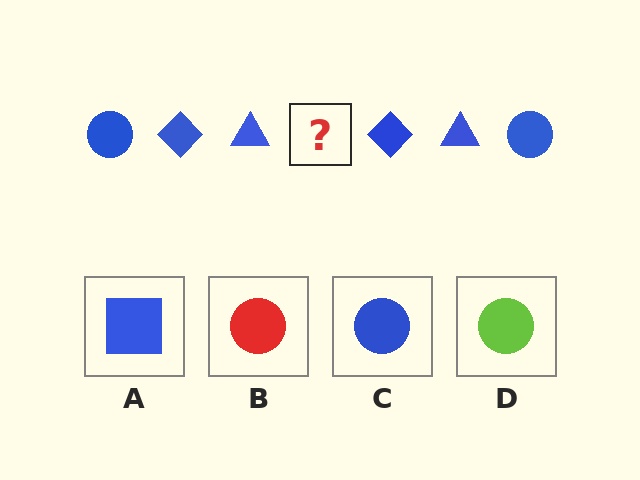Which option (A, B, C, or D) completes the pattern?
C.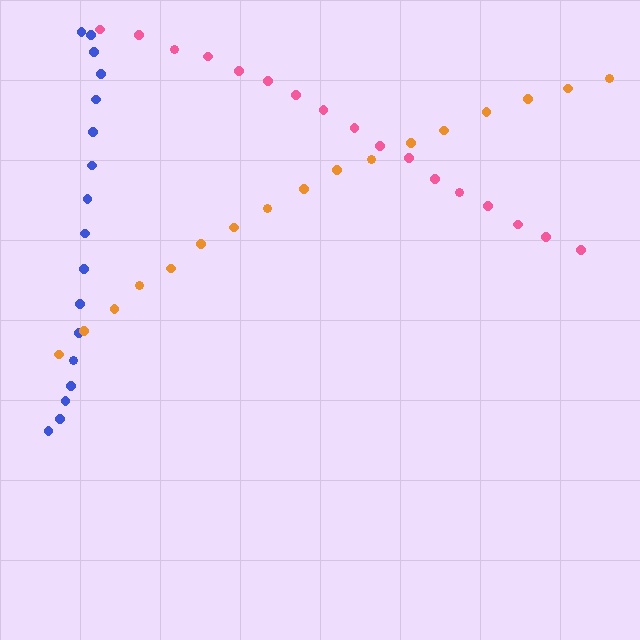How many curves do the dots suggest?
There are 3 distinct paths.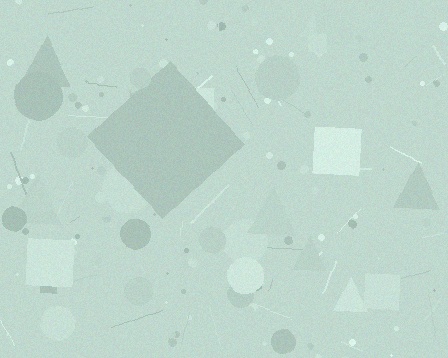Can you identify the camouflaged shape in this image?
The camouflaged shape is a diamond.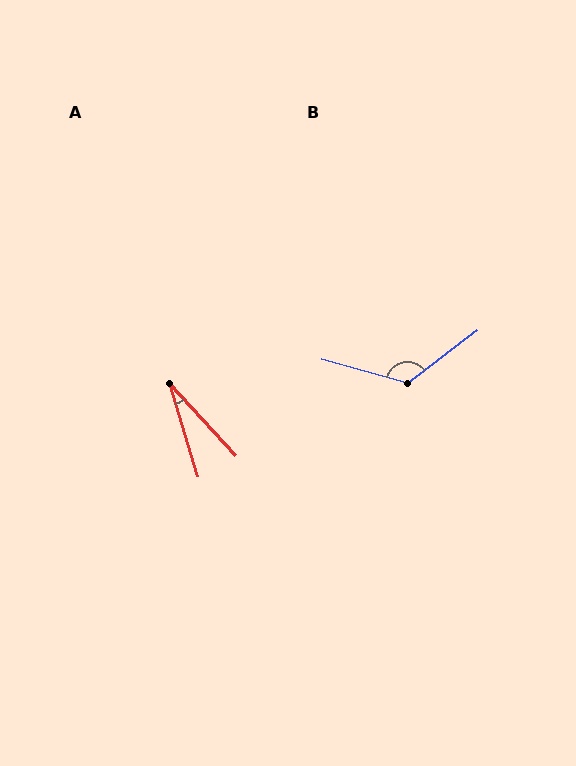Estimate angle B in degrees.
Approximately 127 degrees.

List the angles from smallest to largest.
A (26°), B (127°).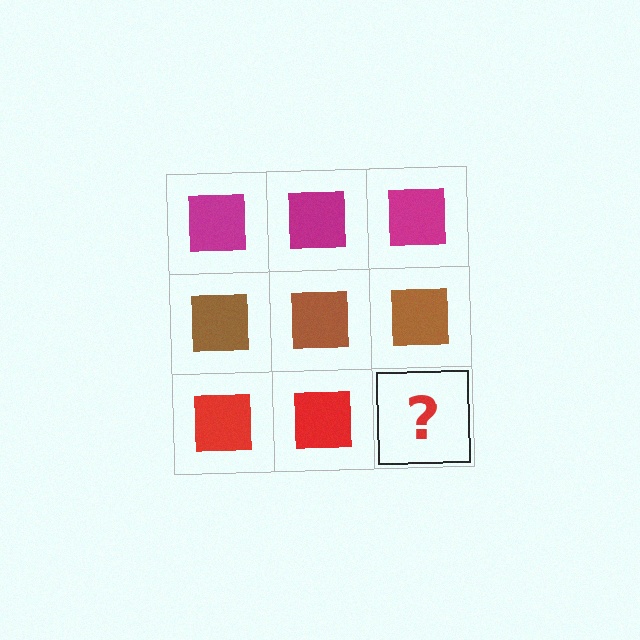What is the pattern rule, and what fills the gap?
The rule is that each row has a consistent color. The gap should be filled with a red square.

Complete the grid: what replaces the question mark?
The question mark should be replaced with a red square.